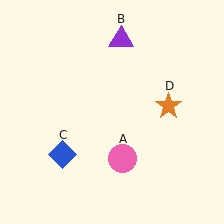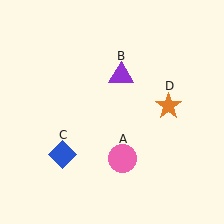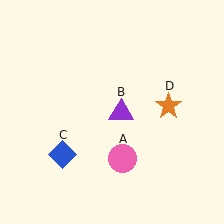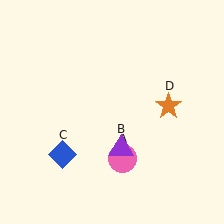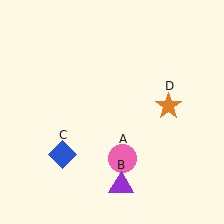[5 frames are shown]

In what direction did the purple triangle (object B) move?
The purple triangle (object B) moved down.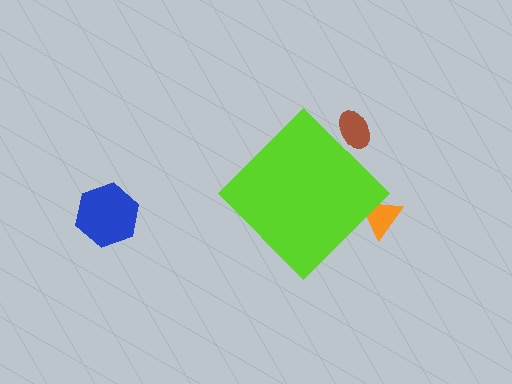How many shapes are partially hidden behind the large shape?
2 shapes are partially hidden.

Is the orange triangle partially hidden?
Yes, the orange triangle is partially hidden behind the lime diamond.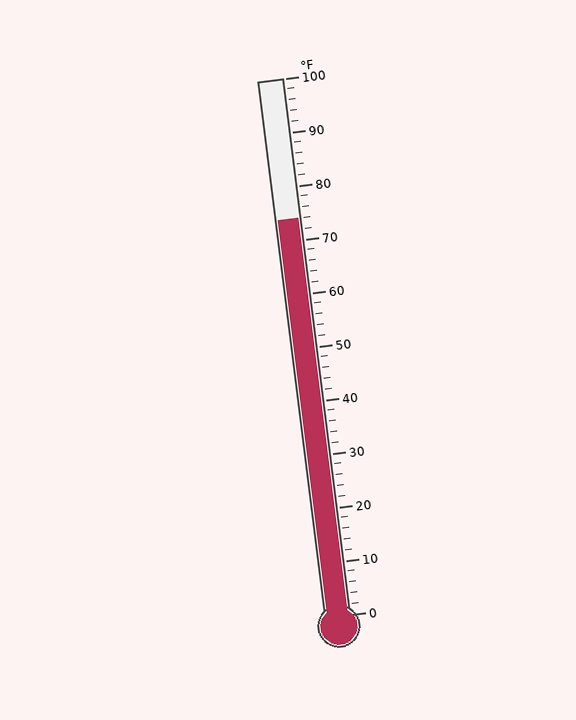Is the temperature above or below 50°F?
The temperature is above 50°F.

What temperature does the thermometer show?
The thermometer shows approximately 74°F.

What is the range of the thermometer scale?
The thermometer scale ranges from 0°F to 100°F.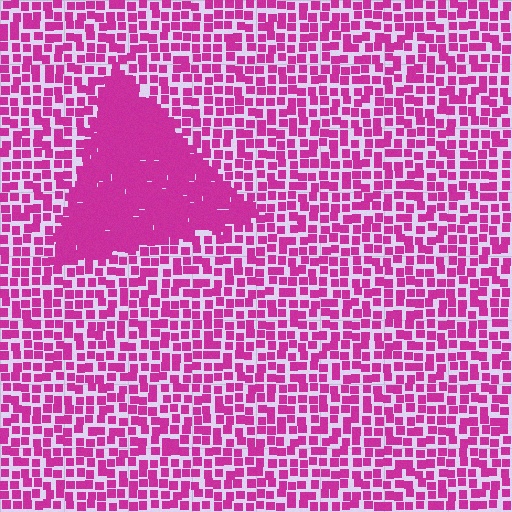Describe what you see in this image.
The image contains small magenta elements arranged at two different densities. A triangle-shaped region is visible where the elements are more densely packed than the surrounding area.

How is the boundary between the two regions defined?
The boundary is defined by a change in element density (approximately 2.3x ratio). All elements are the same color, size, and shape.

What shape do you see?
I see a triangle.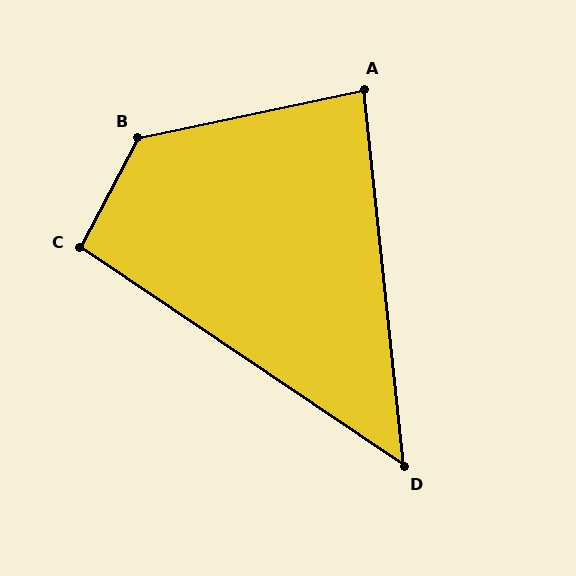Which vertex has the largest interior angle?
B, at approximately 130 degrees.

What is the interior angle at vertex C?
Approximately 96 degrees (obtuse).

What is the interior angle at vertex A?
Approximately 84 degrees (acute).